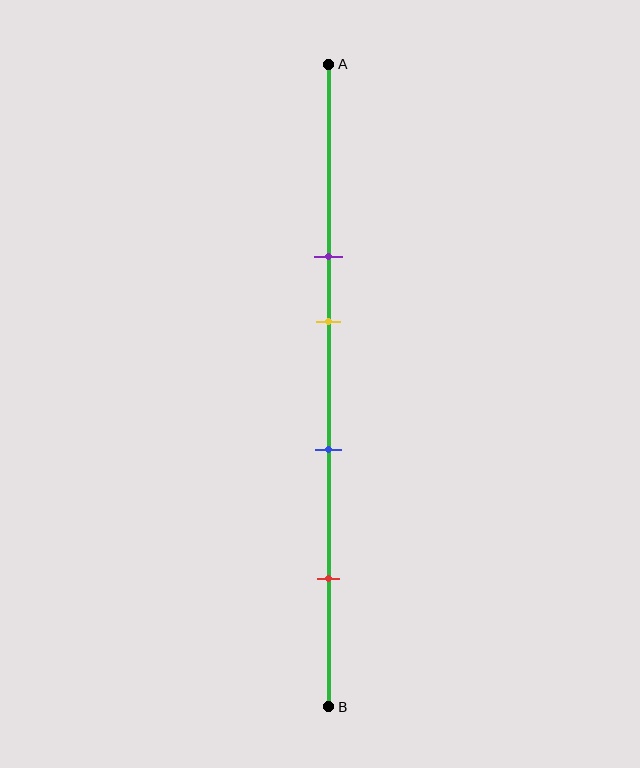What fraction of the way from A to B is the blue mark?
The blue mark is approximately 60% (0.6) of the way from A to B.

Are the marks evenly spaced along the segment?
No, the marks are not evenly spaced.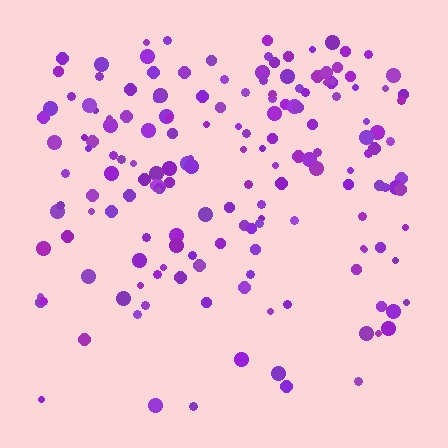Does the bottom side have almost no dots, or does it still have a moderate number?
Still a moderate number, just noticeably fewer than the top.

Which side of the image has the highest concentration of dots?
The top.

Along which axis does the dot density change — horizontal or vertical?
Vertical.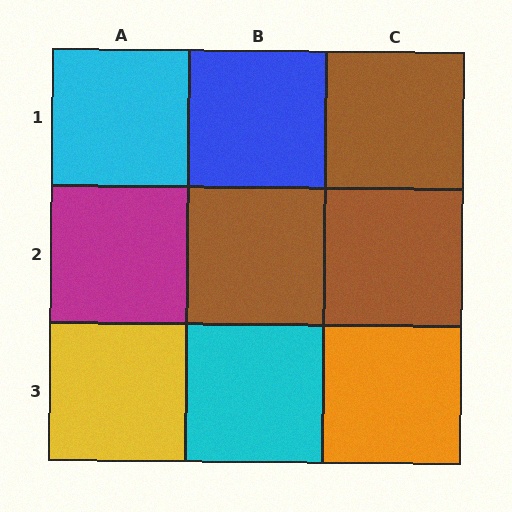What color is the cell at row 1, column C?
Brown.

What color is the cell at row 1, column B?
Blue.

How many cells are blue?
1 cell is blue.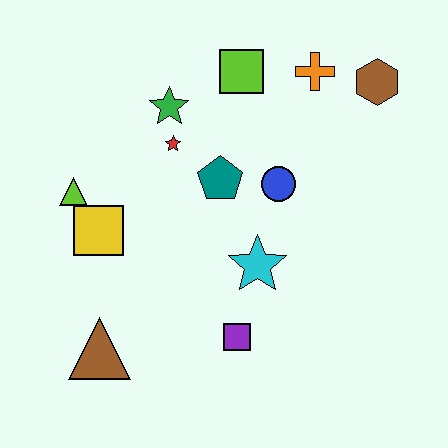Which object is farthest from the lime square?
The brown triangle is farthest from the lime square.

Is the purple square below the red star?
Yes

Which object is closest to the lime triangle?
The yellow square is closest to the lime triangle.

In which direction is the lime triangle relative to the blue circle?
The lime triangle is to the left of the blue circle.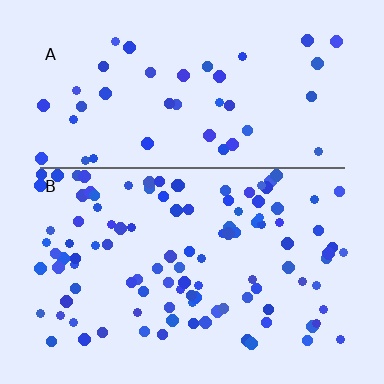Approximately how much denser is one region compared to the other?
Approximately 2.5× — region B over region A.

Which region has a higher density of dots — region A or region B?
B (the bottom).